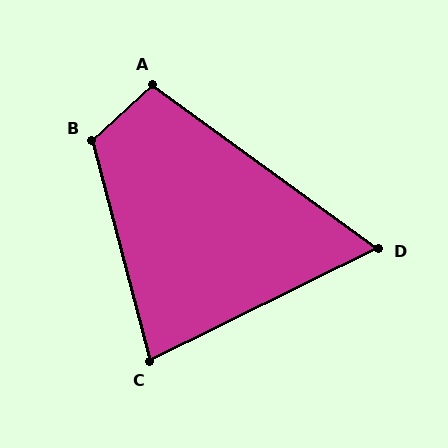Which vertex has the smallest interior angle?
D, at approximately 62 degrees.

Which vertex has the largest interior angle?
B, at approximately 118 degrees.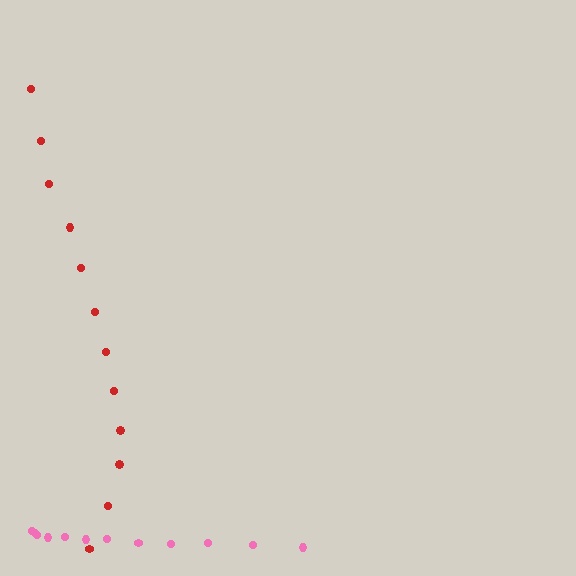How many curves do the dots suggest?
There are 2 distinct paths.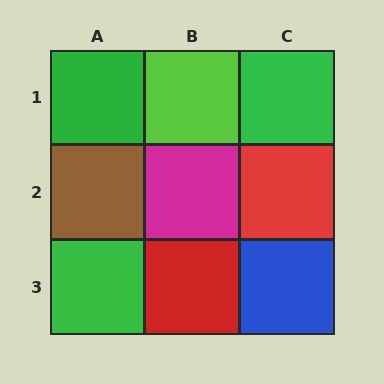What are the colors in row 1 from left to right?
Green, lime, green.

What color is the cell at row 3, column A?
Green.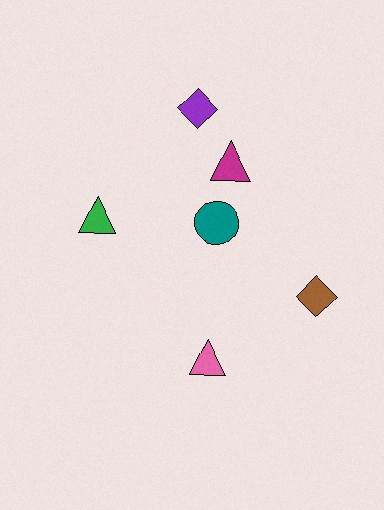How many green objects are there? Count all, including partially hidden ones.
There is 1 green object.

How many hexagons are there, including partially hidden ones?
There are no hexagons.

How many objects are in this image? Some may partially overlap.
There are 6 objects.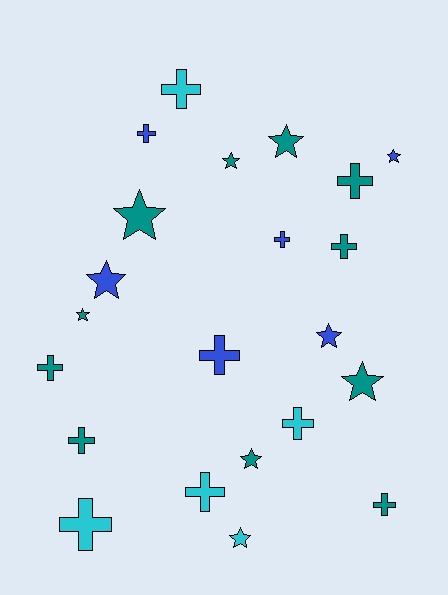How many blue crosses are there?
There are 3 blue crosses.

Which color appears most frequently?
Teal, with 11 objects.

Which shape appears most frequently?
Cross, with 12 objects.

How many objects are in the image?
There are 22 objects.